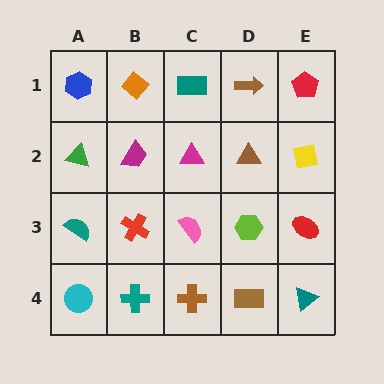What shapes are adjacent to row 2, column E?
A red pentagon (row 1, column E), a red ellipse (row 3, column E), a brown triangle (row 2, column D).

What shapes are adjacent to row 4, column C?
A pink semicircle (row 3, column C), a teal cross (row 4, column B), a brown rectangle (row 4, column D).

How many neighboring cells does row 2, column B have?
4.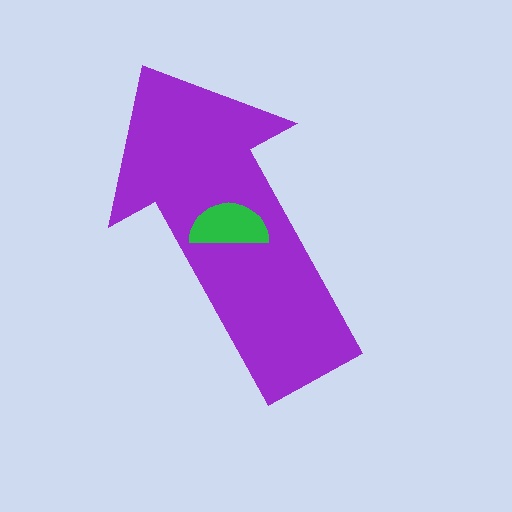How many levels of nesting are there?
2.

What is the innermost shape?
The green semicircle.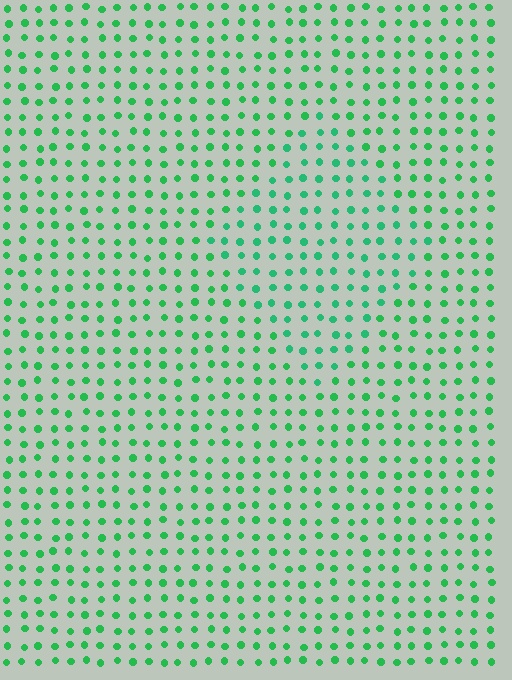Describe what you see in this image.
The image is filled with small green elements in a uniform arrangement. A diamond-shaped region is visible where the elements are tinted to a slightly different hue, forming a subtle color boundary.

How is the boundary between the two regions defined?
The boundary is defined purely by a slight shift in hue (about 15 degrees). Spacing, size, and orientation are identical on both sides.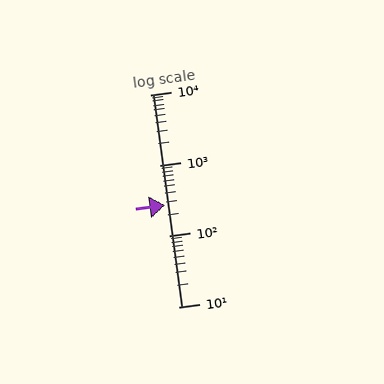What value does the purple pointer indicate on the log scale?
The pointer indicates approximately 270.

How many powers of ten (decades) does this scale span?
The scale spans 3 decades, from 10 to 10000.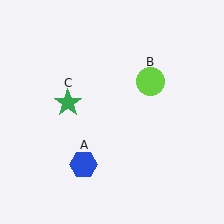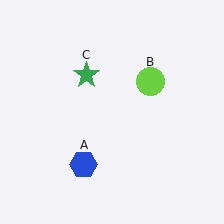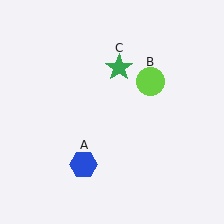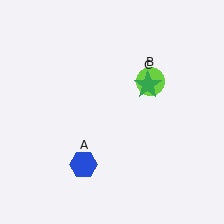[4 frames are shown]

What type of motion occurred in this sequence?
The green star (object C) rotated clockwise around the center of the scene.